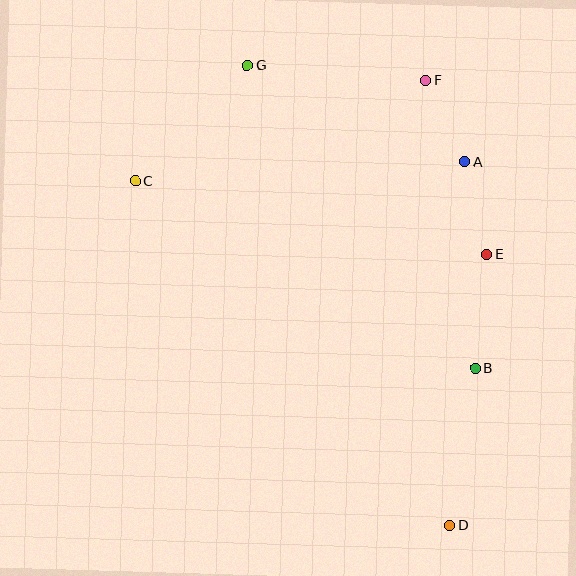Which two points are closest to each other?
Points A and F are closest to each other.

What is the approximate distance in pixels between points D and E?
The distance between D and E is approximately 273 pixels.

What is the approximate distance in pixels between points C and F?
The distance between C and F is approximately 308 pixels.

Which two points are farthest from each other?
Points D and G are farthest from each other.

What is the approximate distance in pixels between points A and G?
The distance between A and G is approximately 238 pixels.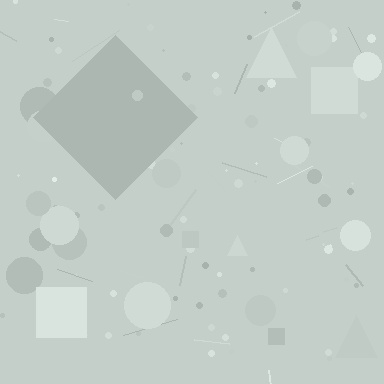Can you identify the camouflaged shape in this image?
The camouflaged shape is a diamond.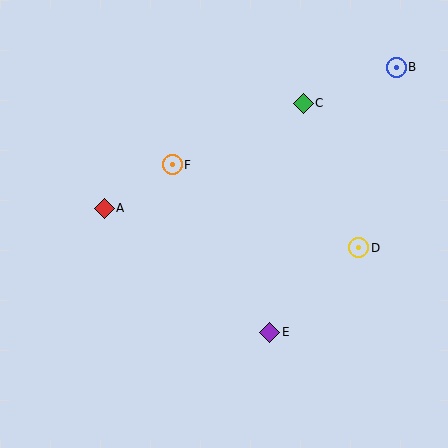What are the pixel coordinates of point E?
Point E is at (270, 332).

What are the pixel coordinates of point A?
Point A is at (104, 208).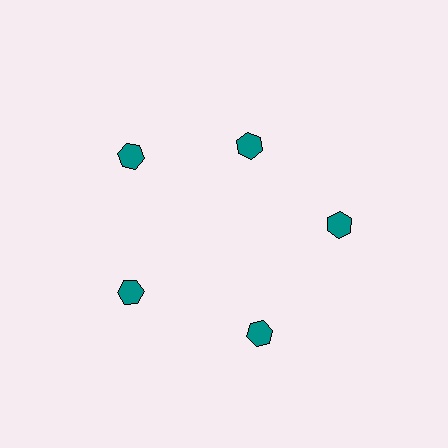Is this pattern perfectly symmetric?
No. The 5 teal hexagons are arranged in a ring, but one element near the 1 o'clock position is pulled inward toward the center, breaking the 5-fold rotational symmetry.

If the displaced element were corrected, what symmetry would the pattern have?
It would have 5-fold rotational symmetry — the pattern would map onto itself every 72 degrees.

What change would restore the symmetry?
The symmetry would be restored by moving it outward, back onto the ring so that all 5 hexagons sit at equal angles and equal distance from the center.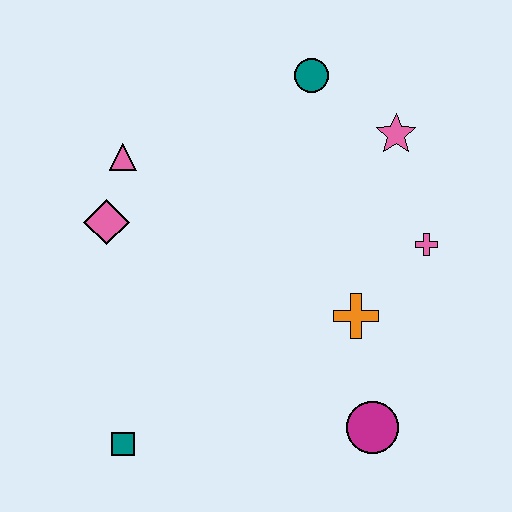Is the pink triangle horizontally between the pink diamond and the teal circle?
Yes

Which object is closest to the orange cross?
The pink cross is closest to the orange cross.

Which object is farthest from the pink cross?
The teal square is farthest from the pink cross.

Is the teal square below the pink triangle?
Yes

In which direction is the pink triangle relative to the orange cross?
The pink triangle is to the left of the orange cross.